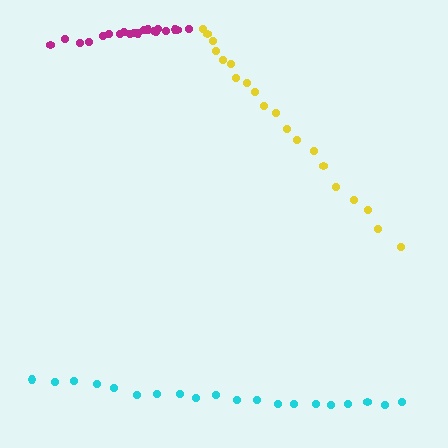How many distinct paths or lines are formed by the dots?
There are 3 distinct paths.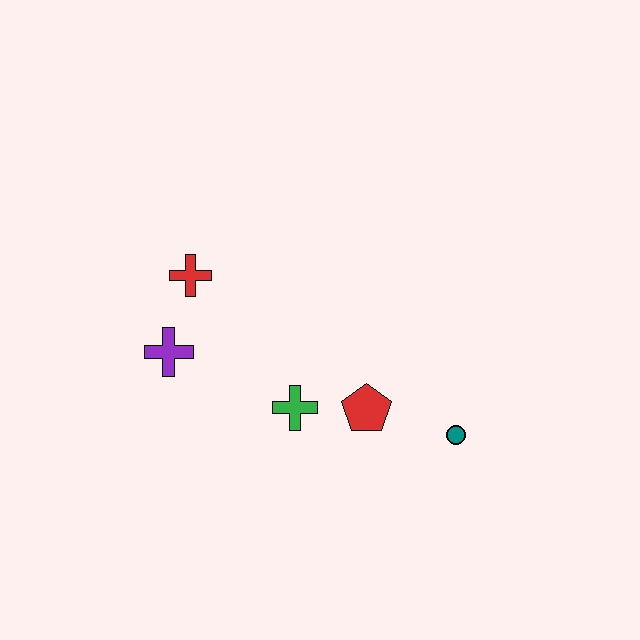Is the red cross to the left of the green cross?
Yes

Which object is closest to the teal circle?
The red pentagon is closest to the teal circle.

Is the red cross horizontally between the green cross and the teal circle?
No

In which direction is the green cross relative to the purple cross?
The green cross is to the right of the purple cross.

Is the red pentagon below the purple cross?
Yes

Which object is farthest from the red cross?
The teal circle is farthest from the red cross.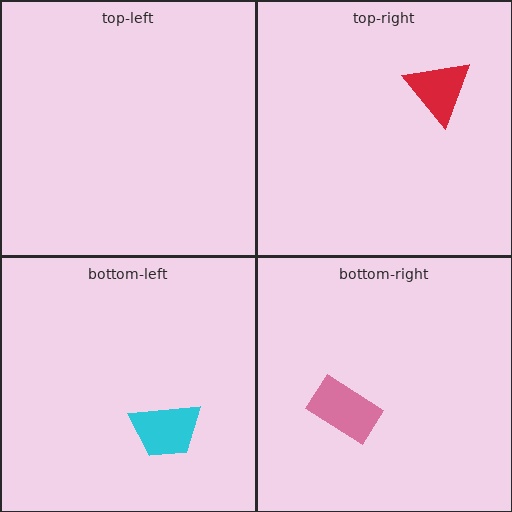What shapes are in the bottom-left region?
The cyan trapezoid.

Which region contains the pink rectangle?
The bottom-right region.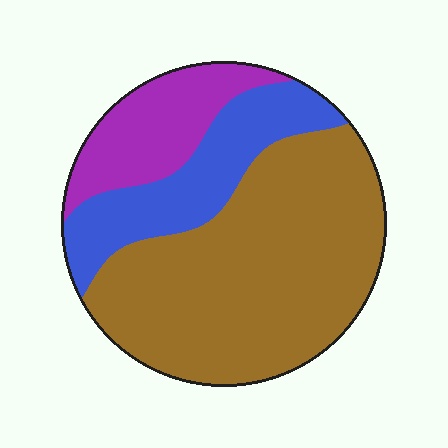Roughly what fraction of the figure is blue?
Blue takes up about one fifth (1/5) of the figure.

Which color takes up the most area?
Brown, at roughly 60%.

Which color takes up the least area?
Purple, at roughly 20%.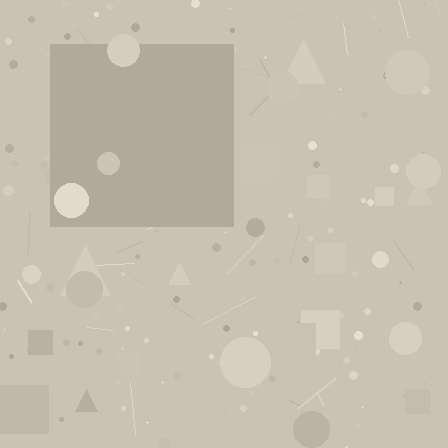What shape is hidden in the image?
A square is hidden in the image.